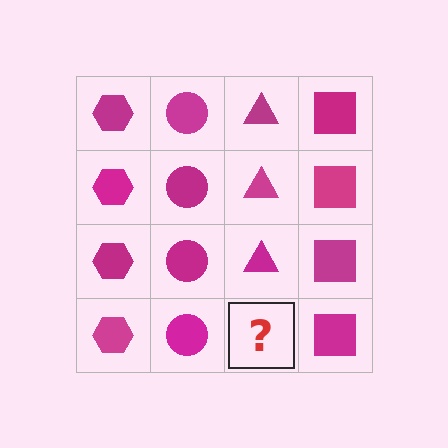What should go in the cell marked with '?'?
The missing cell should contain a magenta triangle.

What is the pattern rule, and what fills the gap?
The rule is that each column has a consistent shape. The gap should be filled with a magenta triangle.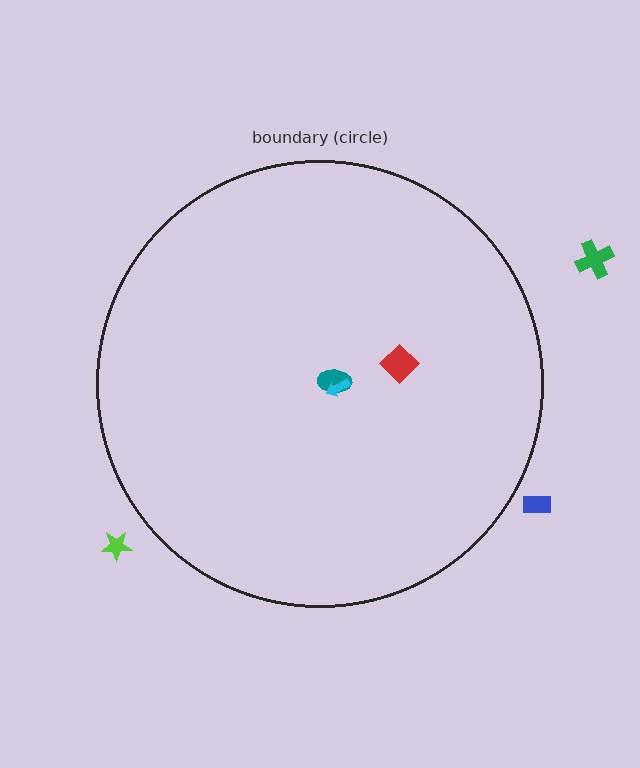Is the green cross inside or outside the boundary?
Outside.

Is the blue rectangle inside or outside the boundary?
Outside.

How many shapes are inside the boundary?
3 inside, 3 outside.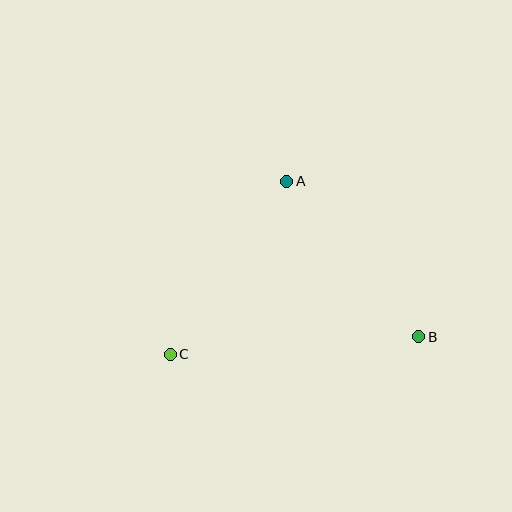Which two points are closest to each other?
Points A and B are closest to each other.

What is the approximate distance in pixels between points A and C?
The distance between A and C is approximately 209 pixels.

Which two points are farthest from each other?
Points B and C are farthest from each other.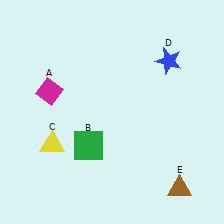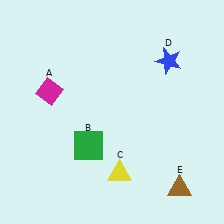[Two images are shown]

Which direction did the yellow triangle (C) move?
The yellow triangle (C) moved right.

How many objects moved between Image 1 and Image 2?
1 object moved between the two images.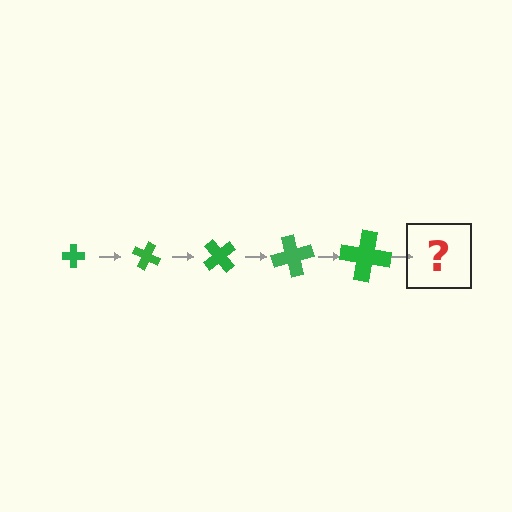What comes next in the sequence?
The next element should be a cross, larger than the previous one and rotated 125 degrees from the start.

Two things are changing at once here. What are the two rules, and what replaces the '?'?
The two rules are that the cross grows larger each step and it rotates 25 degrees each step. The '?' should be a cross, larger than the previous one and rotated 125 degrees from the start.